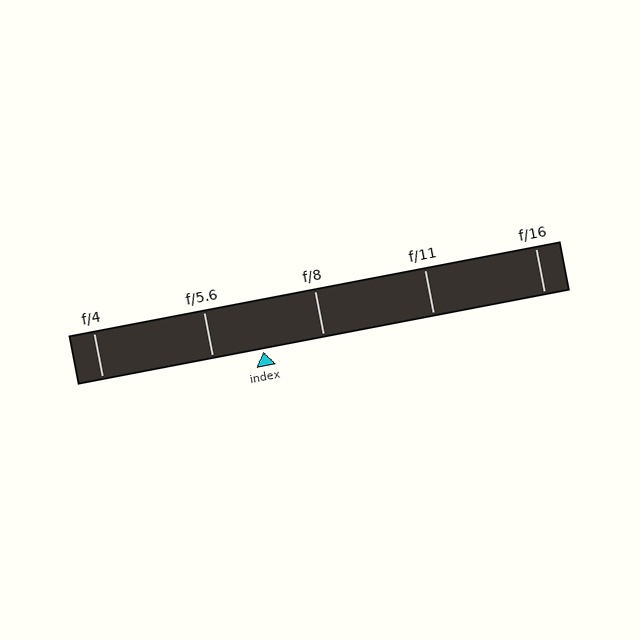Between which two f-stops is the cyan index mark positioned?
The index mark is between f/5.6 and f/8.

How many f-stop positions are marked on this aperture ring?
There are 5 f-stop positions marked.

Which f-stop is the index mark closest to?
The index mark is closest to f/5.6.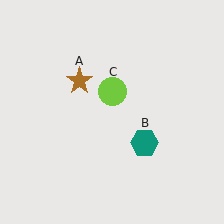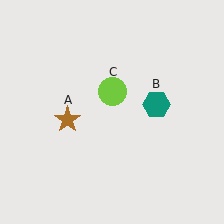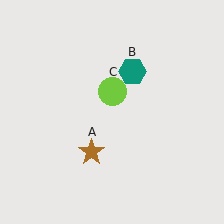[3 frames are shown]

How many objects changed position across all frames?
2 objects changed position: brown star (object A), teal hexagon (object B).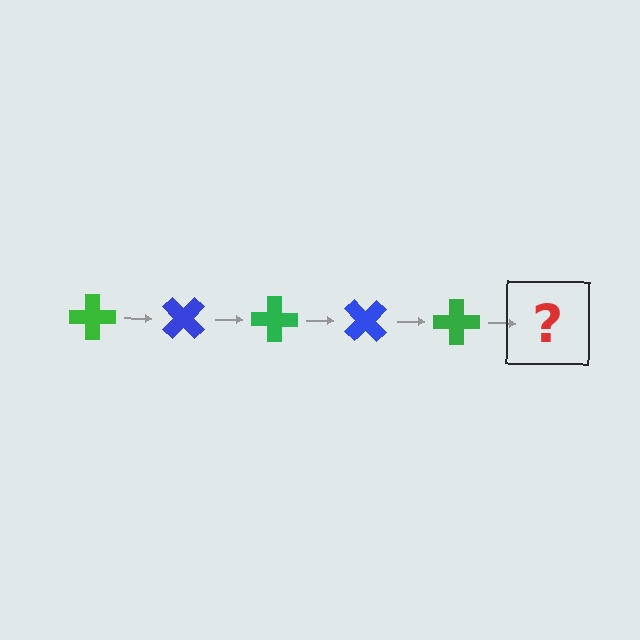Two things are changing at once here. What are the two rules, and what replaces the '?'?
The two rules are that it rotates 45 degrees each step and the color cycles through green and blue. The '?' should be a blue cross, rotated 225 degrees from the start.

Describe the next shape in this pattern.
It should be a blue cross, rotated 225 degrees from the start.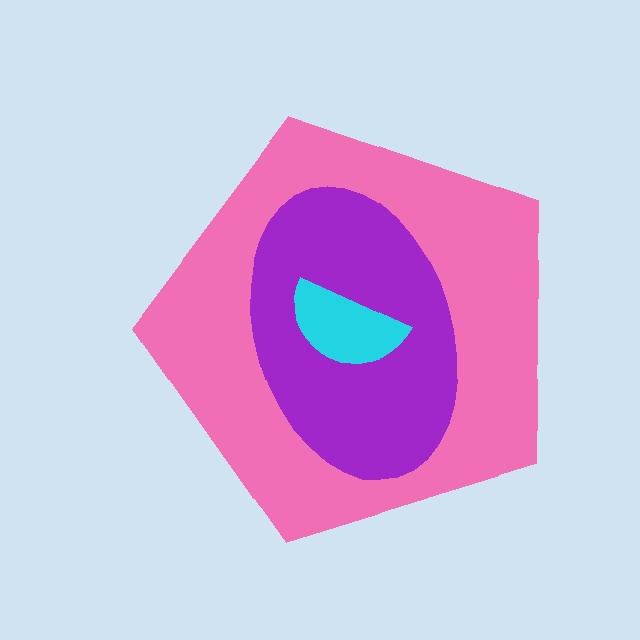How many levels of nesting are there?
3.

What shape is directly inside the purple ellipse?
The cyan semicircle.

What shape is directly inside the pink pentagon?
The purple ellipse.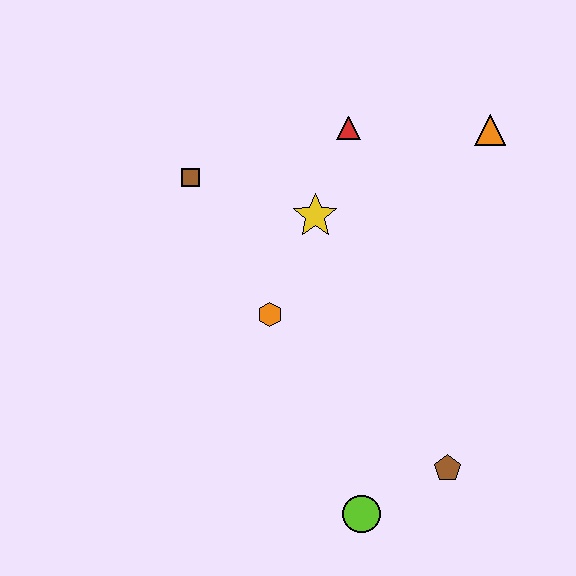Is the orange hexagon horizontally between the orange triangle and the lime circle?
No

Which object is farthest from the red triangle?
The lime circle is farthest from the red triangle.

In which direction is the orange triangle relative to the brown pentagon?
The orange triangle is above the brown pentagon.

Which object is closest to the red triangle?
The yellow star is closest to the red triangle.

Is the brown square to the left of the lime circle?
Yes